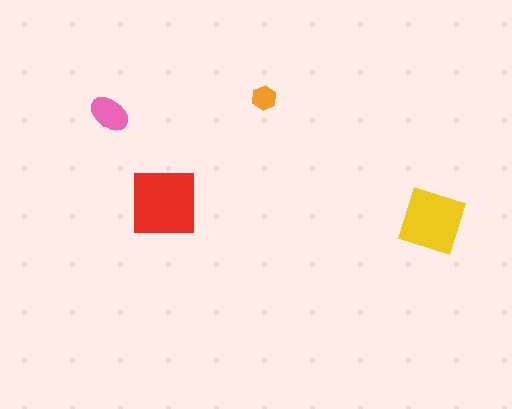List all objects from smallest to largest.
The orange hexagon, the pink ellipse, the yellow diamond, the red square.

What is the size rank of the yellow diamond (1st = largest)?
2nd.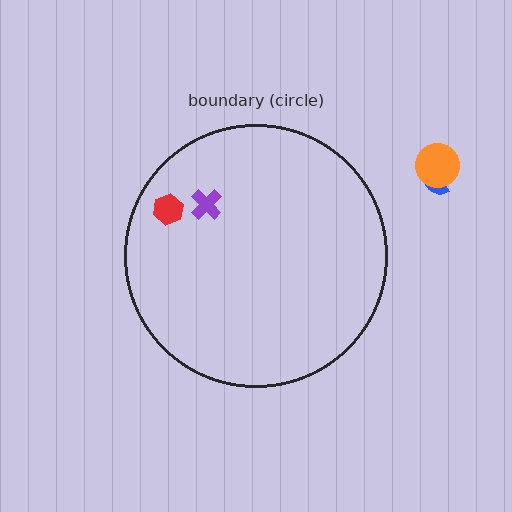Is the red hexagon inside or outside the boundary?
Inside.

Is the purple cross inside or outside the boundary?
Inside.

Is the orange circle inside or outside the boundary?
Outside.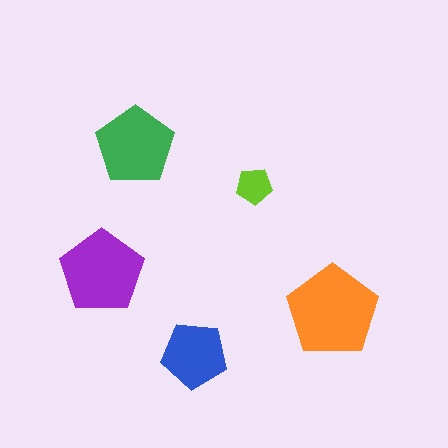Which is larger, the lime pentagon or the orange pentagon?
The orange one.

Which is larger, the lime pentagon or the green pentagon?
The green one.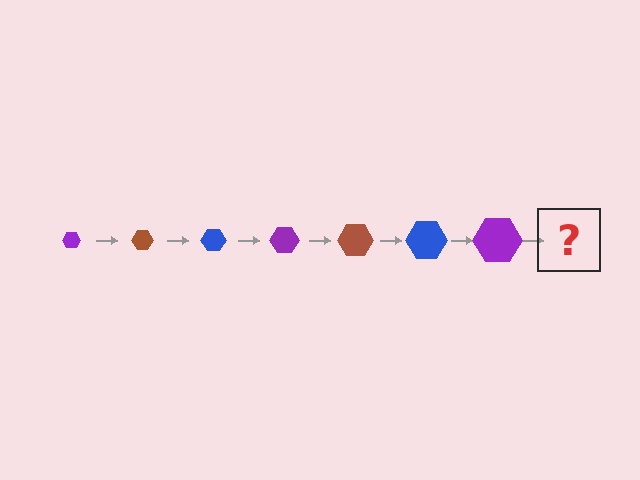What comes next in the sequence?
The next element should be a brown hexagon, larger than the previous one.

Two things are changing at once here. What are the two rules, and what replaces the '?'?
The two rules are that the hexagon grows larger each step and the color cycles through purple, brown, and blue. The '?' should be a brown hexagon, larger than the previous one.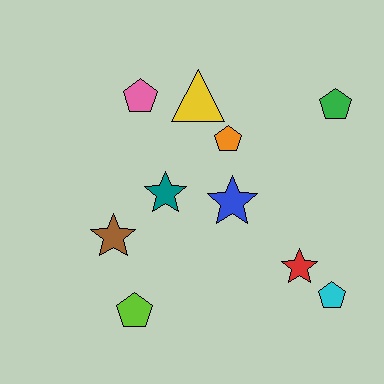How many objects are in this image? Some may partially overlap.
There are 10 objects.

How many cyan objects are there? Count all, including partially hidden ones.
There is 1 cyan object.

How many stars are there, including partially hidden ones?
There are 4 stars.